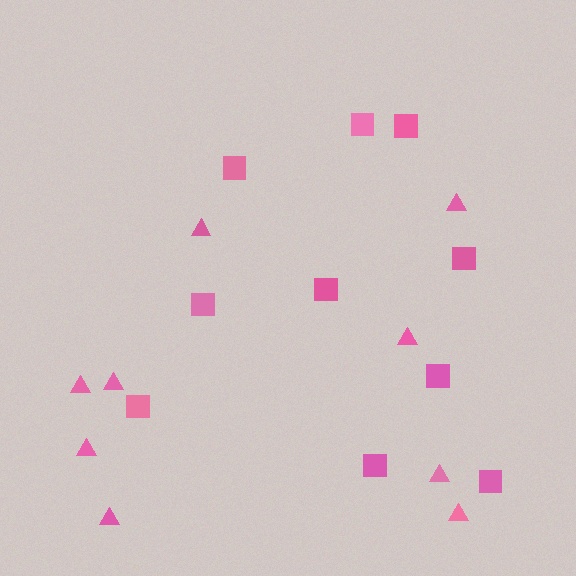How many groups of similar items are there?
There are 2 groups: one group of triangles (9) and one group of squares (10).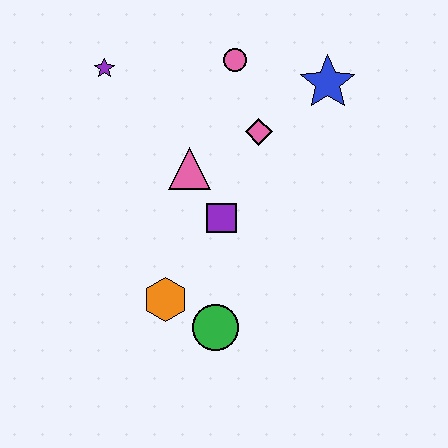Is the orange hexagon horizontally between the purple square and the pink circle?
No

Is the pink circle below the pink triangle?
No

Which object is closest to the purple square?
The pink triangle is closest to the purple square.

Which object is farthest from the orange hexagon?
The blue star is farthest from the orange hexagon.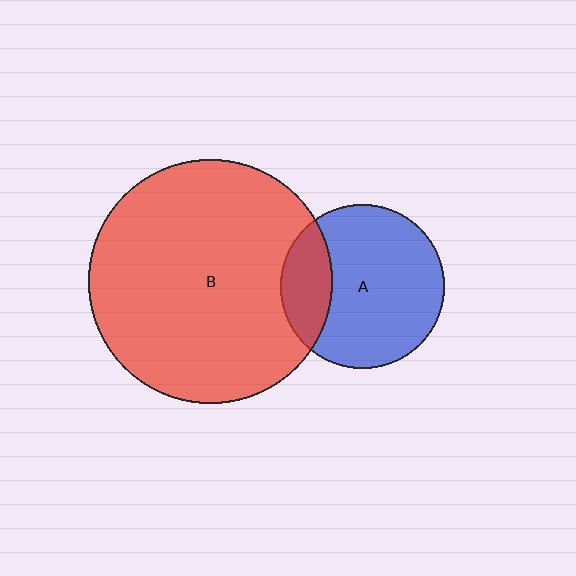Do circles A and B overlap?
Yes.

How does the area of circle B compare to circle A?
Approximately 2.2 times.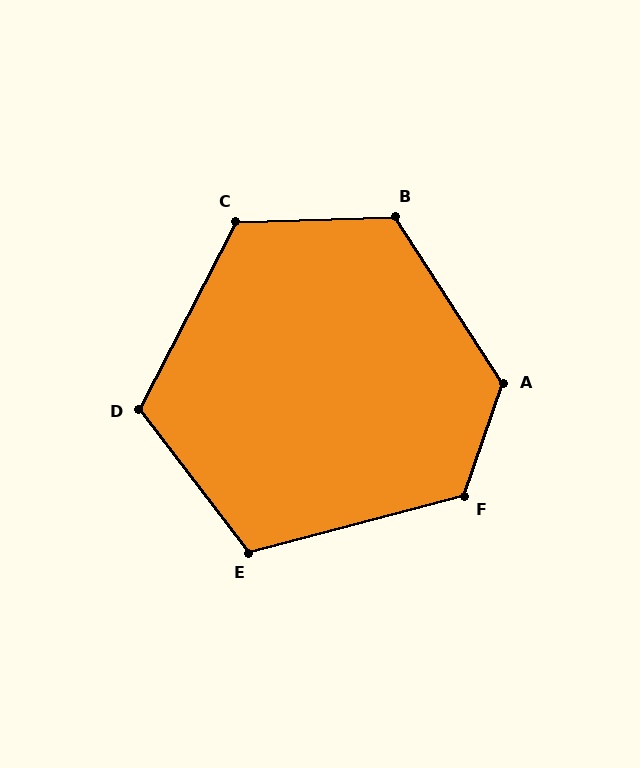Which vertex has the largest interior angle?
A, at approximately 128 degrees.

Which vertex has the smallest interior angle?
E, at approximately 113 degrees.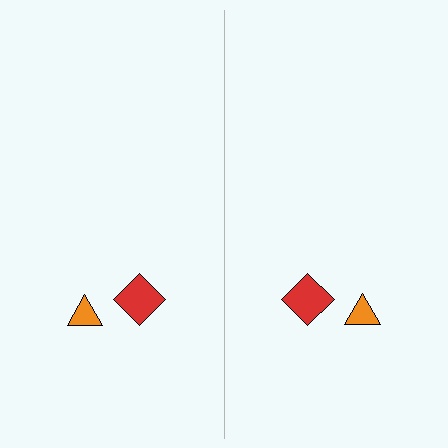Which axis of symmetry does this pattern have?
The pattern has a vertical axis of symmetry running through the center of the image.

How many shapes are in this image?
There are 4 shapes in this image.